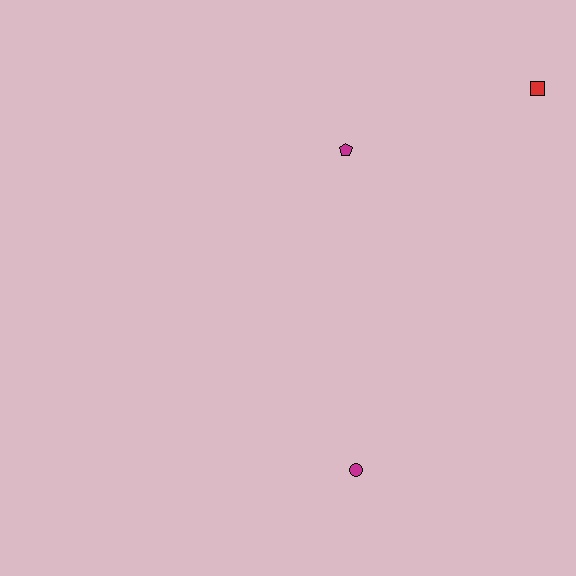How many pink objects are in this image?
There are no pink objects.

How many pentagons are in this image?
There is 1 pentagon.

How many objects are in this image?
There are 3 objects.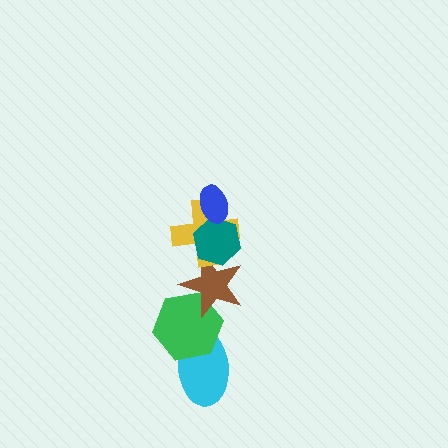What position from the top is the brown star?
The brown star is 4th from the top.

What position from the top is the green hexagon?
The green hexagon is 5th from the top.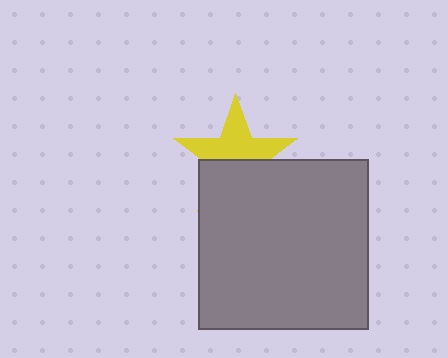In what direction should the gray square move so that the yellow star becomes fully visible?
The gray square should move down. That is the shortest direction to clear the overlap and leave the yellow star fully visible.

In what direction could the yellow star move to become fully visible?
The yellow star could move up. That would shift it out from behind the gray square entirely.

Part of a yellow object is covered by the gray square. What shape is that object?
It is a star.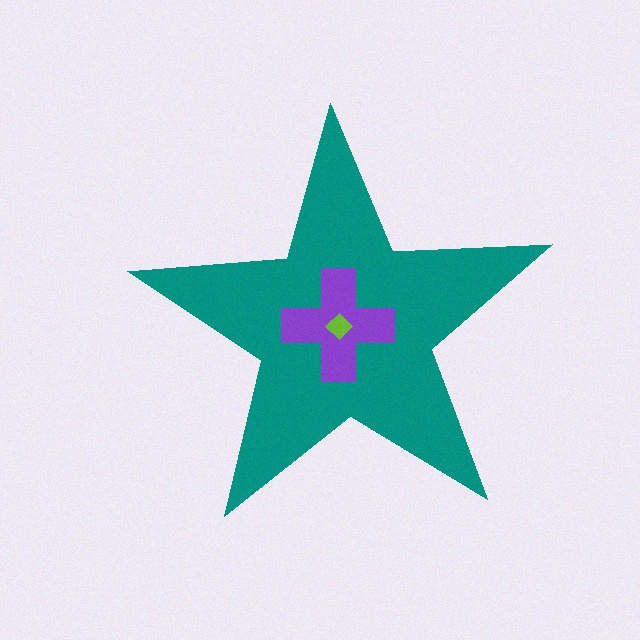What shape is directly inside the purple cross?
The lime diamond.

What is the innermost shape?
The lime diamond.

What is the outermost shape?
The teal star.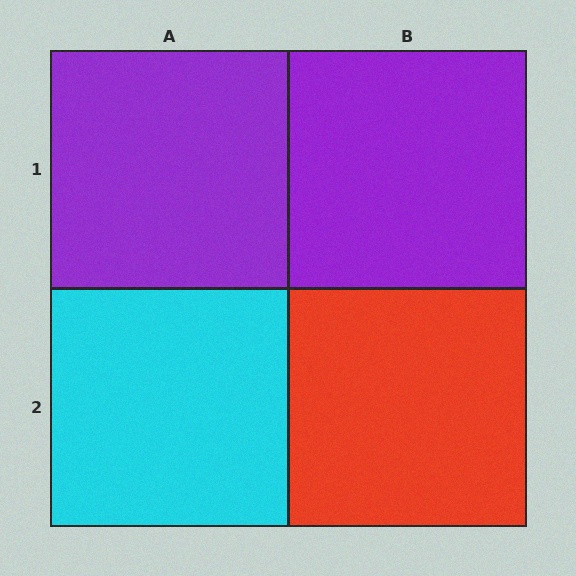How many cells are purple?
2 cells are purple.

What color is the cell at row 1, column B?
Purple.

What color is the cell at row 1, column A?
Purple.